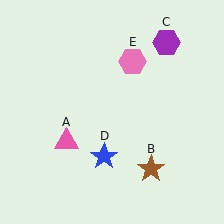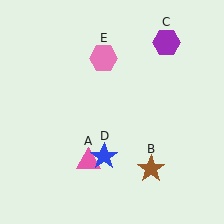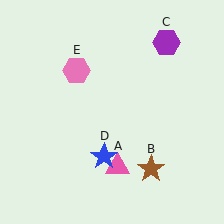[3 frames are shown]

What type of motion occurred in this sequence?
The pink triangle (object A), pink hexagon (object E) rotated counterclockwise around the center of the scene.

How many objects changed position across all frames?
2 objects changed position: pink triangle (object A), pink hexagon (object E).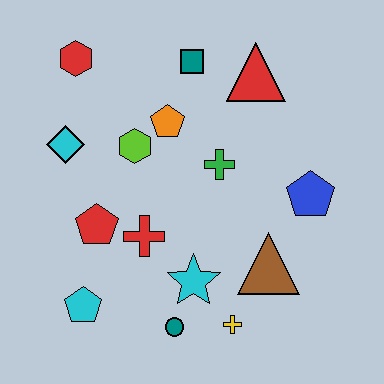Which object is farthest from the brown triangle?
The red hexagon is farthest from the brown triangle.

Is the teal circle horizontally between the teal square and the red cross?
Yes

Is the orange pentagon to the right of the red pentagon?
Yes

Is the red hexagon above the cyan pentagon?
Yes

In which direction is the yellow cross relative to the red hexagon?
The yellow cross is below the red hexagon.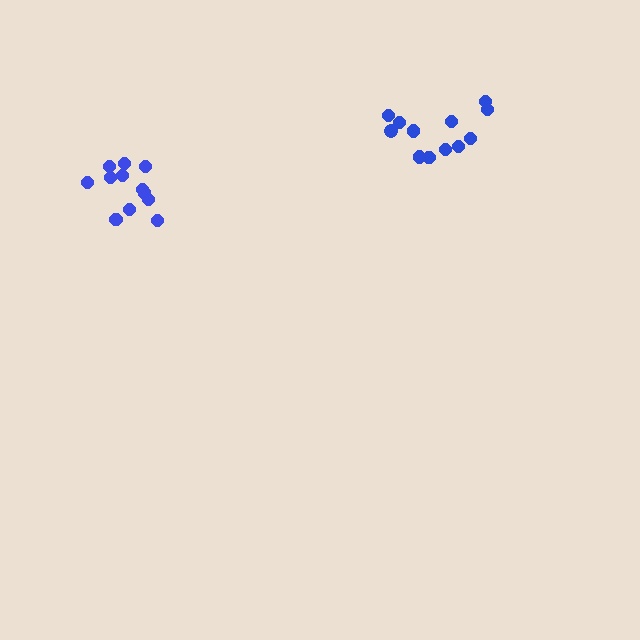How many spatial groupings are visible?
There are 2 spatial groupings.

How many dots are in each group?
Group 1: 12 dots, Group 2: 12 dots (24 total).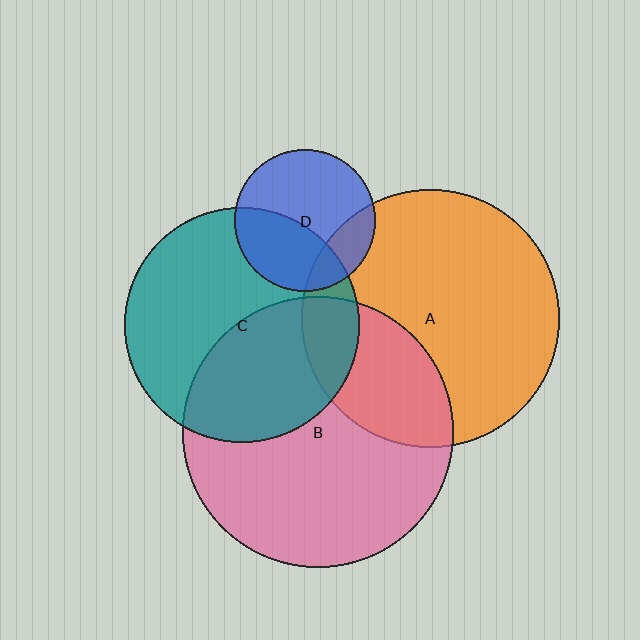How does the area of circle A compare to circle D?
Approximately 3.3 times.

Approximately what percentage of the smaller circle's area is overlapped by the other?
Approximately 40%.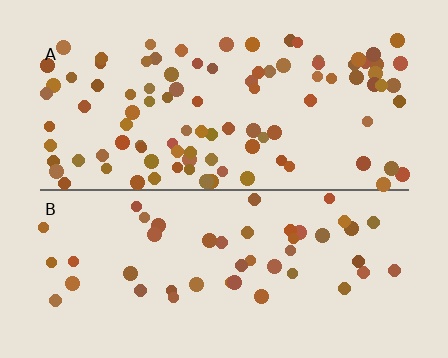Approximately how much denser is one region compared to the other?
Approximately 2.0× — region A over region B.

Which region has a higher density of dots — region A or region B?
A (the top).